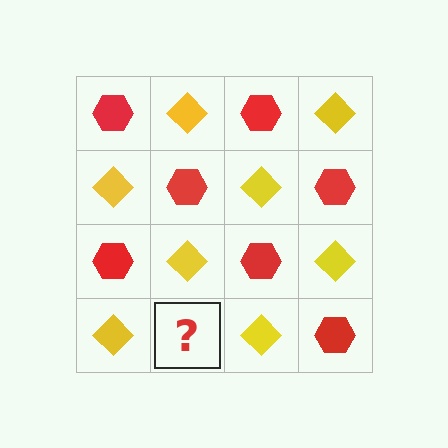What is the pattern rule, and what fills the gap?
The rule is that it alternates red hexagon and yellow diamond in a checkerboard pattern. The gap should be filled with a red hexagon.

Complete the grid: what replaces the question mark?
The question mark should be replaced with a red hexagon.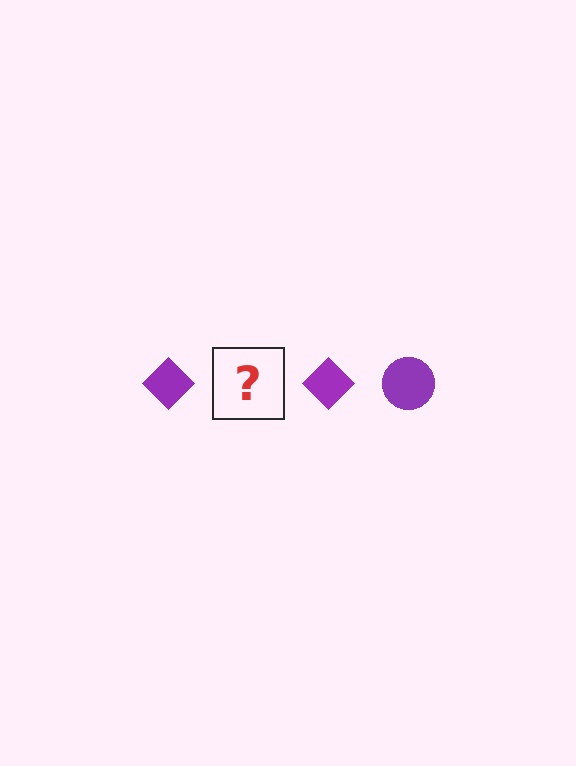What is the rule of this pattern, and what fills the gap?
The rule is that the pattern cycles through diamond, circle shapes in purple. The gap should be filled with a purple circle.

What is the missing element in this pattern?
The missing element is a purple circle.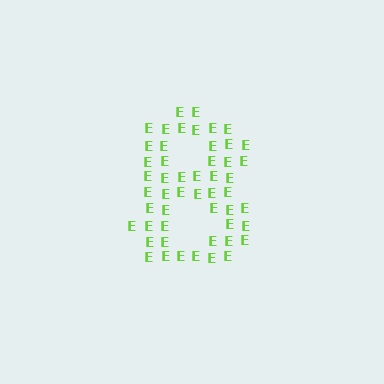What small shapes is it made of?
It is made of small letter E's.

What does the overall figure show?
The overall figure shows the digit 8.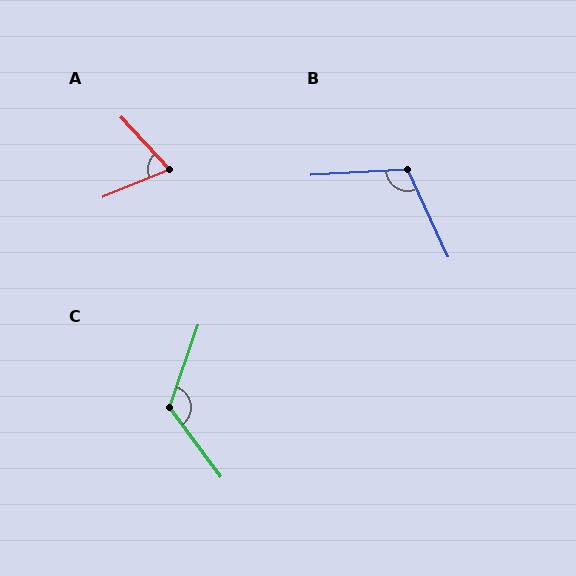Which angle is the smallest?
A, at approximately 70 degrees.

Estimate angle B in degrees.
Approximately 112 degrees.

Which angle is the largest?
C, at approximately 125 degrees.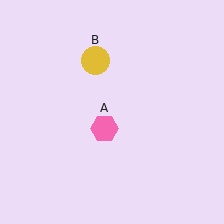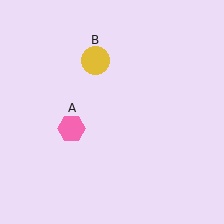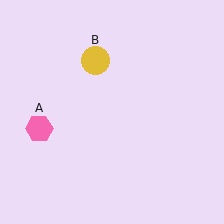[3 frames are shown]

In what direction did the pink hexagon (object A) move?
The pink hexagon (object A) moved left.